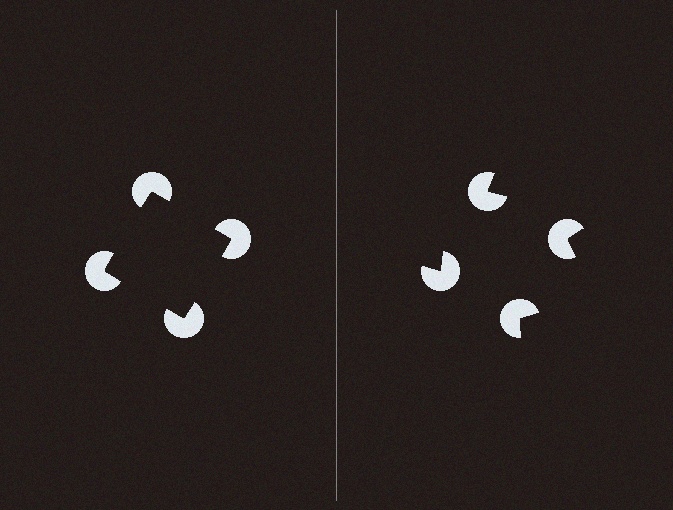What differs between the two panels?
The pac-man discs are positioned identically on both sides; only the wedge orientations differ. On the left they align to a square; on the right they are misaligned.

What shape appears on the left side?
An illusory square.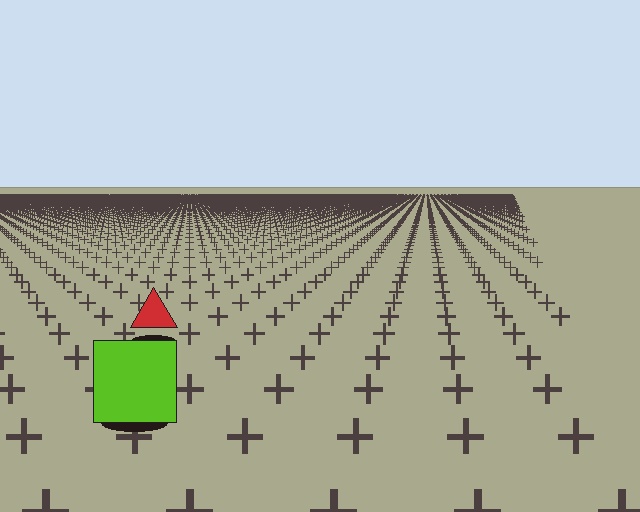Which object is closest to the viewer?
The lime square is closest. The texture marks near it are larger and more spread out.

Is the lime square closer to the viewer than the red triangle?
Yes. The lime square is closer — you can tell from the texture gradient: the ground texture is coarser near it.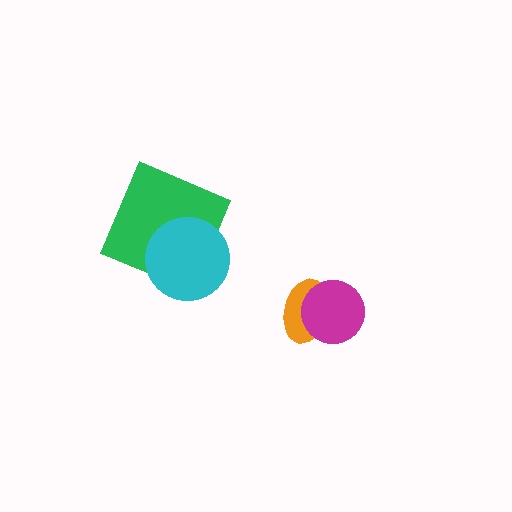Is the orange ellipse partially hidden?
Yes, it is partially covered by another shape.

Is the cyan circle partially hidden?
No, no other shape covers it.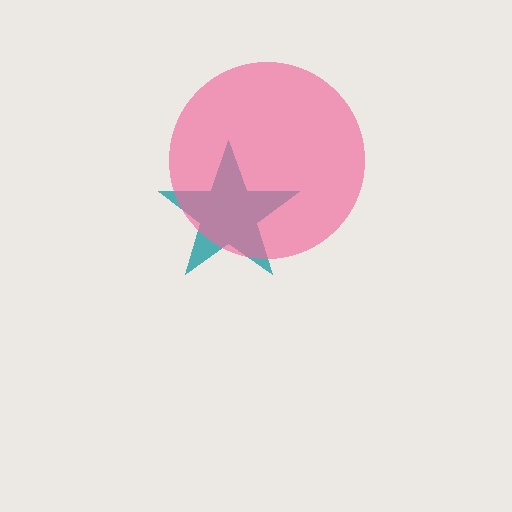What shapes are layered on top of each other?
The layered shapes are: a teal star, a pink circle.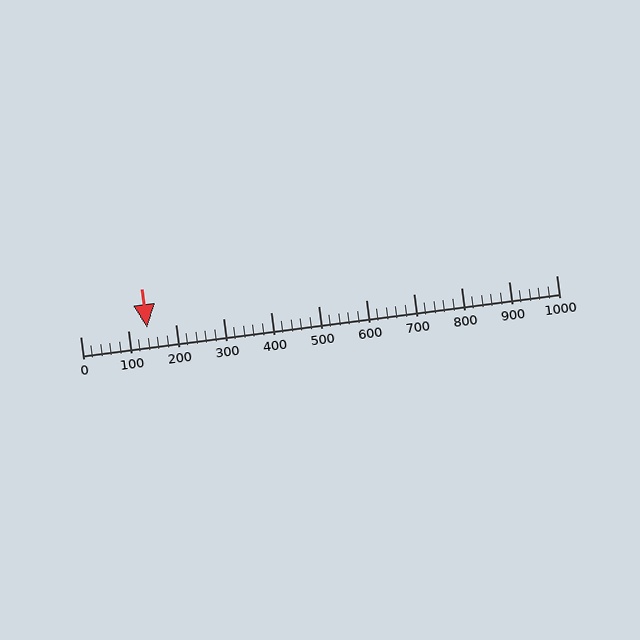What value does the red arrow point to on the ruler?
The red arrow points to approximately 140.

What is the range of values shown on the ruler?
The ruler shows values from 0 to 1000.